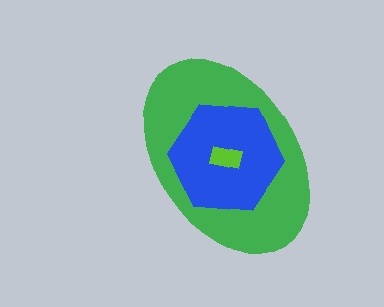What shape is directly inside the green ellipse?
The blue hexagon.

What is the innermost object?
The lime rectangle.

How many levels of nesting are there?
3.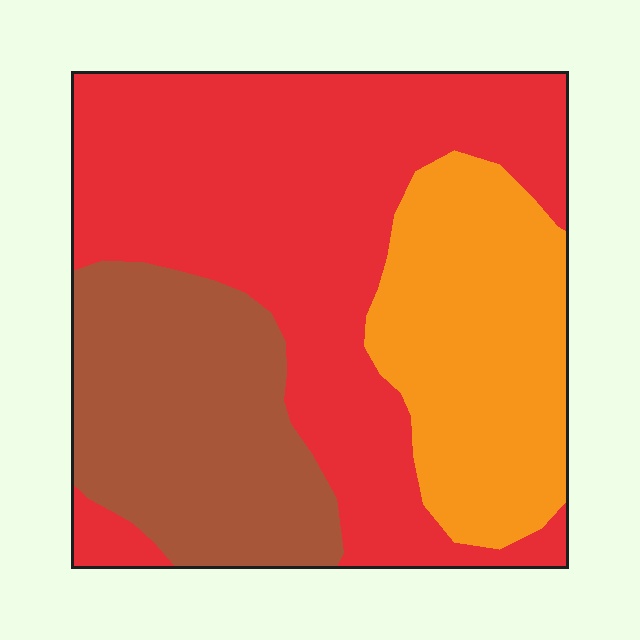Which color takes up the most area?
Red, at roughly 50%.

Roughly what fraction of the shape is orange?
Orange takes up about one quarter (1/4) of the shape.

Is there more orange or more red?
Red.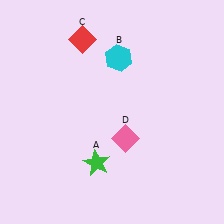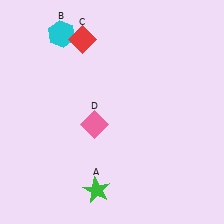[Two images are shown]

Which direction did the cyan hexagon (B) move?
The cyan hexagon (B) moved left.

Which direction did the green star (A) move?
The green star (A) moved down.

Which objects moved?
The objects that moved are: the green star (A), the cyan hexagon (B), the pink diamond (D).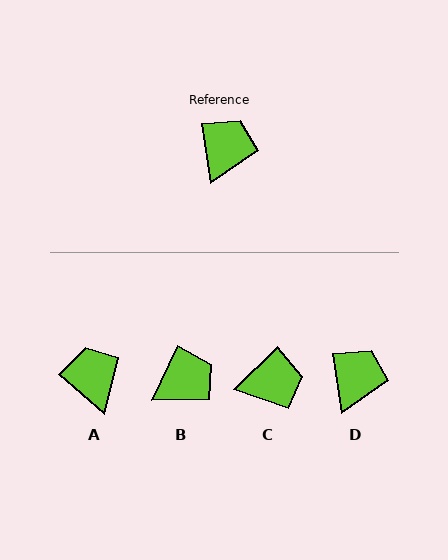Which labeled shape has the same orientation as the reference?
D.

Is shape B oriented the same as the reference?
No, it is off by about 34 degrees.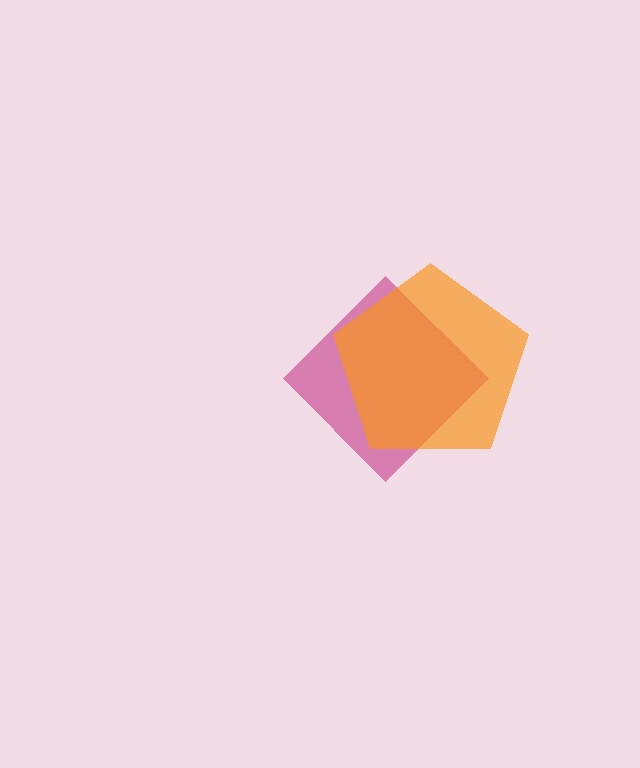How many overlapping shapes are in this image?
There are 2 overlapping shapes in the image.